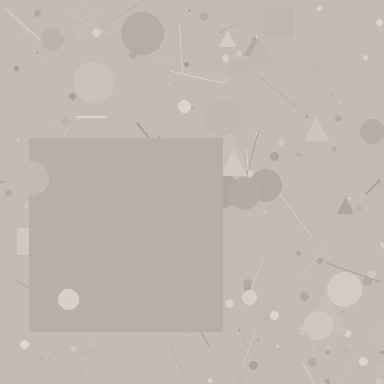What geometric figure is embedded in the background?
A square is embedded in the background.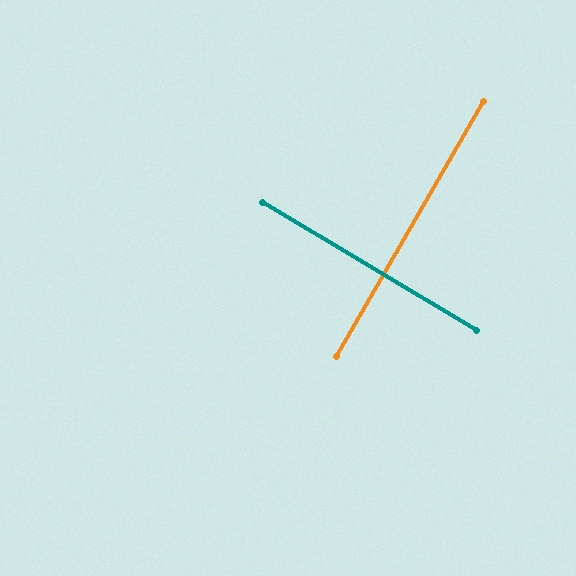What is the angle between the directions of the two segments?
Approximately 89 degrees.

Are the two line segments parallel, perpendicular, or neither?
Perpendicular — they meet at approximately 89°.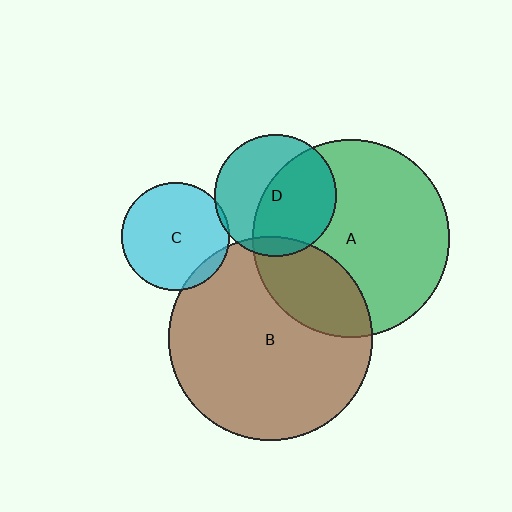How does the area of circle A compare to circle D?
Approximately 2.6 times.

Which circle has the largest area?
Circle B (brown).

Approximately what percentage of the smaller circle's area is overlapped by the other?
Approximately 55%.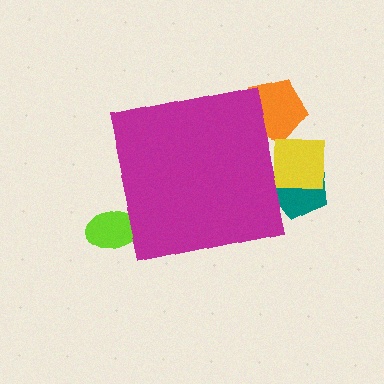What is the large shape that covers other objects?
A magenta square.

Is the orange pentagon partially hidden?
Yes, the orange pentagon is partially hidden behind the magenta square.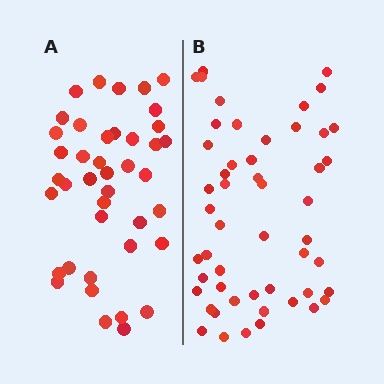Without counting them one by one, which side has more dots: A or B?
Region B (the right region) has more dots.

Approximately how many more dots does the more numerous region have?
Region B has roughly 10 or so more dots than region A.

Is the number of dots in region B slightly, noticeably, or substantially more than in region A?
Region B has only slightly more — the two regions are fairly close. The ratio is roughly 1.2 to 1.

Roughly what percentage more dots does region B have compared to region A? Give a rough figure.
About 25% more.